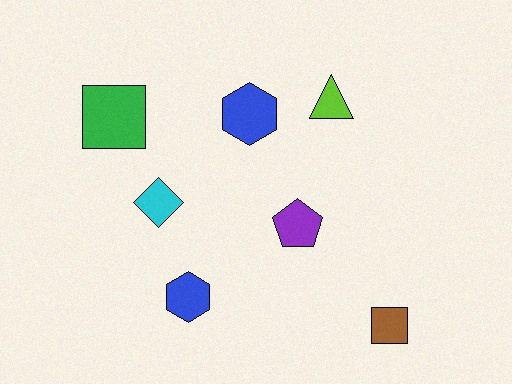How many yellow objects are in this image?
There are no yellow objects.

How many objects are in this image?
There are 7 objects.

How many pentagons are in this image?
There is 1 pentagon.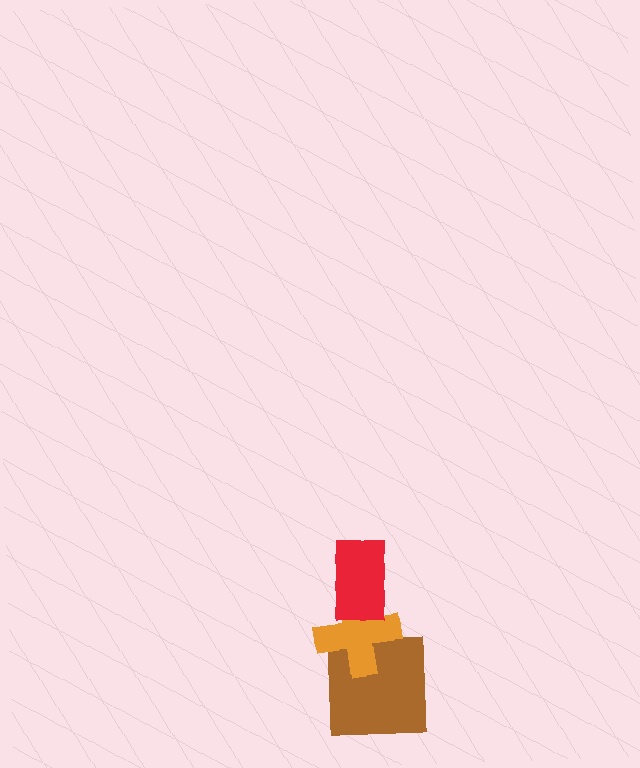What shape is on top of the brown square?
The orange cross is on top of the brown square.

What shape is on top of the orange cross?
The red rectangle is on top of the orange cross.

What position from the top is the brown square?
The brown square is 3rd from the top.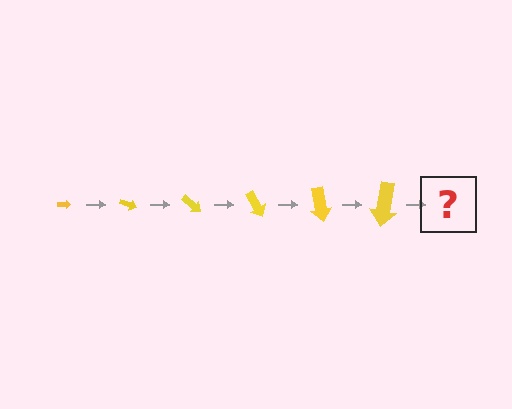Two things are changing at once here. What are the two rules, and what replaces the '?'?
The two rules are that the arrow grows larger each step and it rotates 20 degrees each step. The '?' should be an arrow, larger than the previous one and rotated 120 degrees from the start.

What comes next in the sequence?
The next element should be an arrow, larger than the previous one and rotated 120 degrees from the start.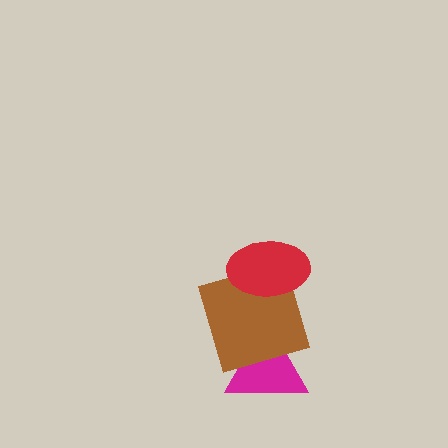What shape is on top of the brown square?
The red ellipse is on top of the brown square.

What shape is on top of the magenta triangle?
The brown square is on top of the magenta triangle.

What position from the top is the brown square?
The brown square is 2nd from the top.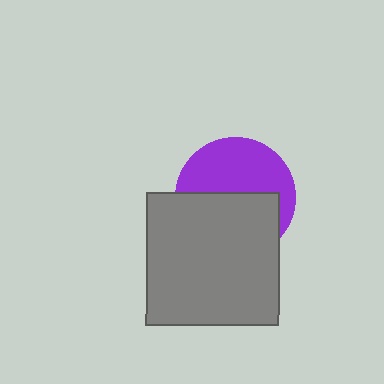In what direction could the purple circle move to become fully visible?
The purple circle could move up. That would shift it out from behind the gray square entirely.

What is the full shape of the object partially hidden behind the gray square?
The partially hidden object is a purple circle.